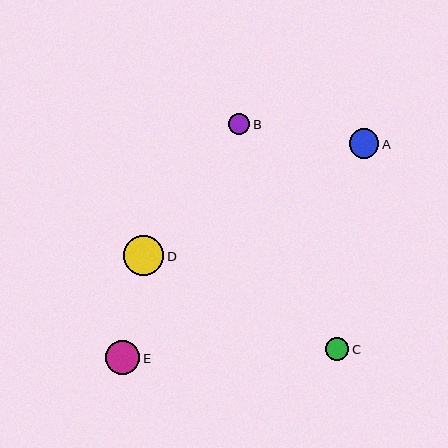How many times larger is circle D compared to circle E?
Circle D is approximately 1.2 times the size of circle E.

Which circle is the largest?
Circle D is the largest with a size of approximately 40 pixels.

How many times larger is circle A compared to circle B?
Circle A is approximately 1.4 times the size of circle B.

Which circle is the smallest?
Circle B is the smallest with a size of approximately 21 pixels.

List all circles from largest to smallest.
From largest to smallest: D, E, A, C, B.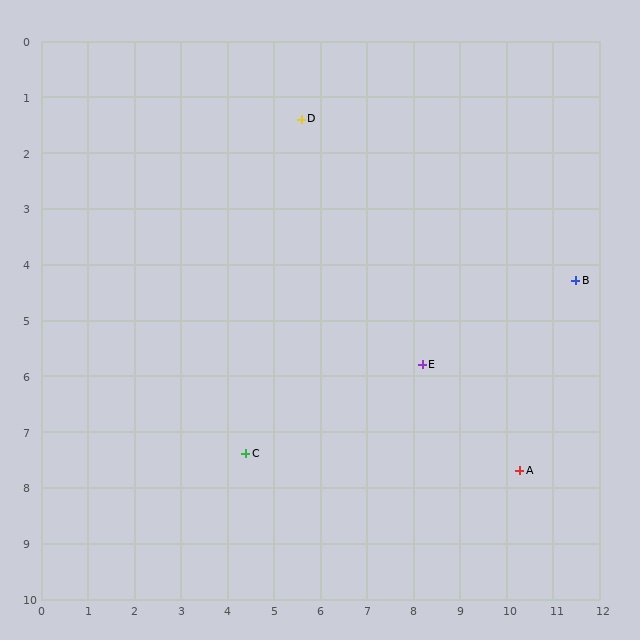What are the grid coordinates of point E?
Point E is at approximately (8.2, 5.8).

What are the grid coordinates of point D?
Point D is at approximately (5.6, 1.4).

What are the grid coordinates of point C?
Point C is at approximately (4.4, 7.4).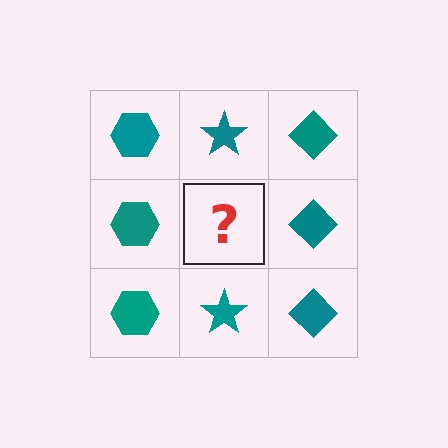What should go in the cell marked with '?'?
The missing cell should contain a teal star.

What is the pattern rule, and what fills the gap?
The rule is that each column has a consistent shape. The gap should be filled with a teal star.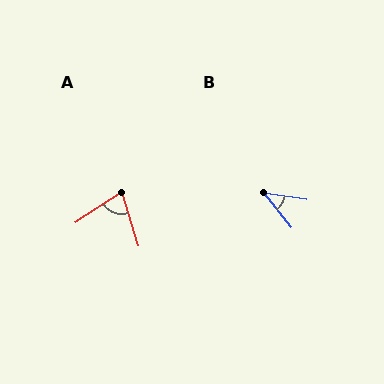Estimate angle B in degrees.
Approximately 43 degrees.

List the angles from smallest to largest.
B (43°), A (74°).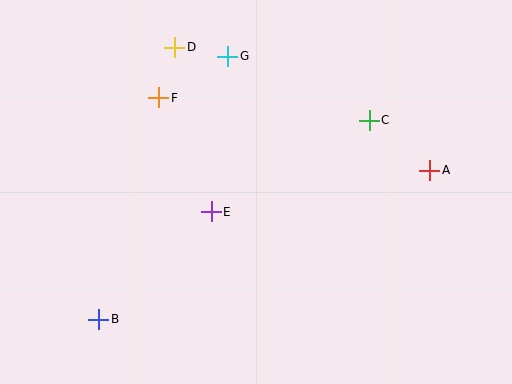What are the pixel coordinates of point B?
Point B is at (99, 319).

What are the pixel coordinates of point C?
Point C is at (369, 120).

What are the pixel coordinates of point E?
Point E is at (211, 212).